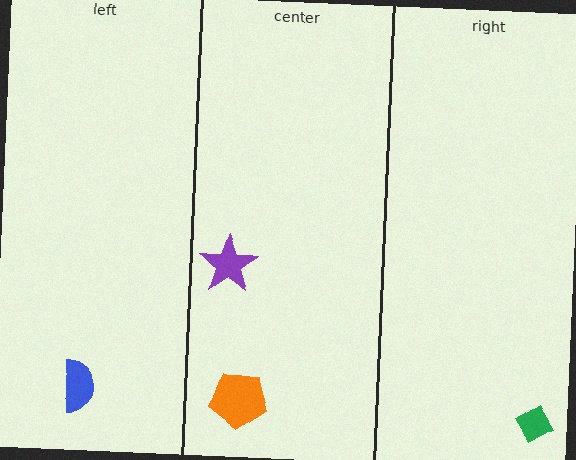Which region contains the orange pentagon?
The center region.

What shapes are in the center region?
The purple star, the orange pentagon.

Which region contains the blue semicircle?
The left region.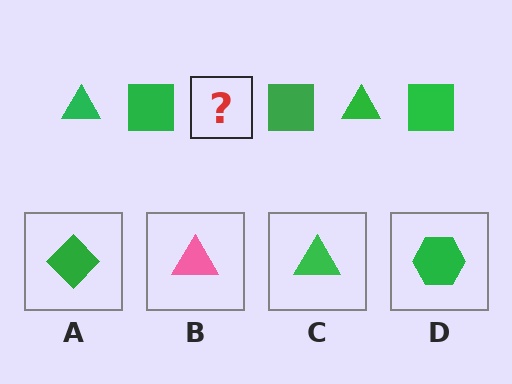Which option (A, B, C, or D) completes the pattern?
C.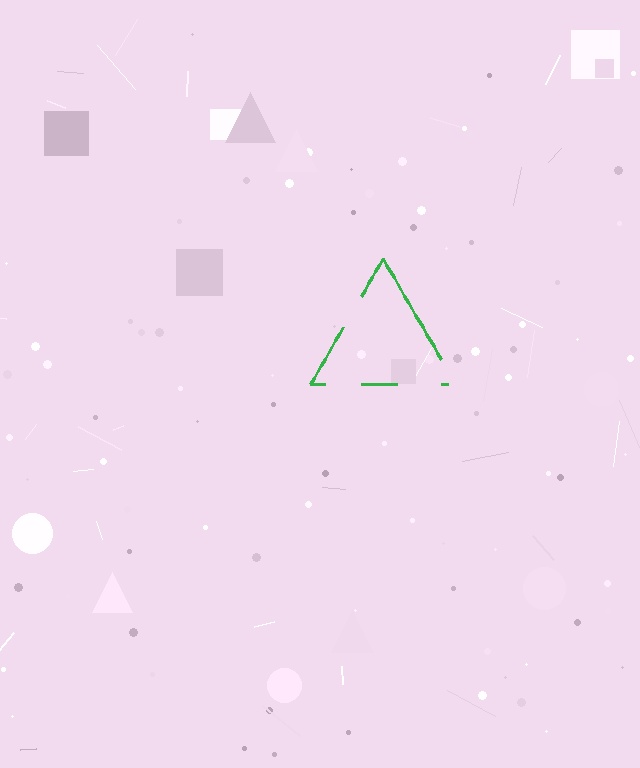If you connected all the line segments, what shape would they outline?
They would outline a triangle.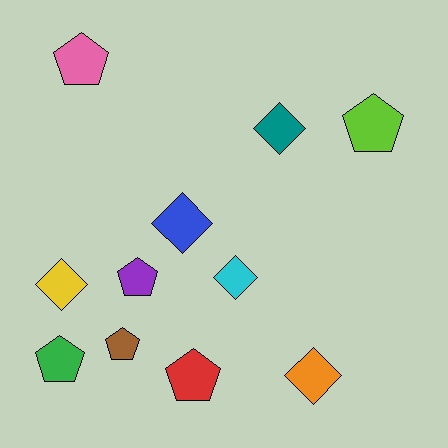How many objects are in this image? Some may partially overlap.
There are 11 objects.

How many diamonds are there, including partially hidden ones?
There are 5 diamonds.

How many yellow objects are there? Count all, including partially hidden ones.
There is 1 yellow object.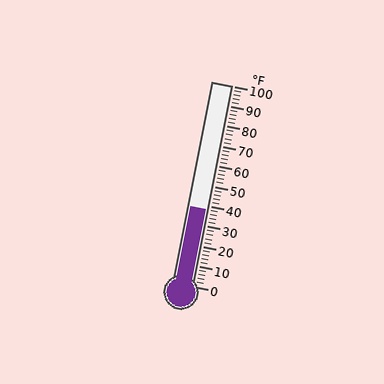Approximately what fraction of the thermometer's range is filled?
The thermometer is filled to approximately 40% of its range.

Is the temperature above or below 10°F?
The temperature is above 10°F.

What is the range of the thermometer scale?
The thermometer scale ranges from 0°F to 100°F.